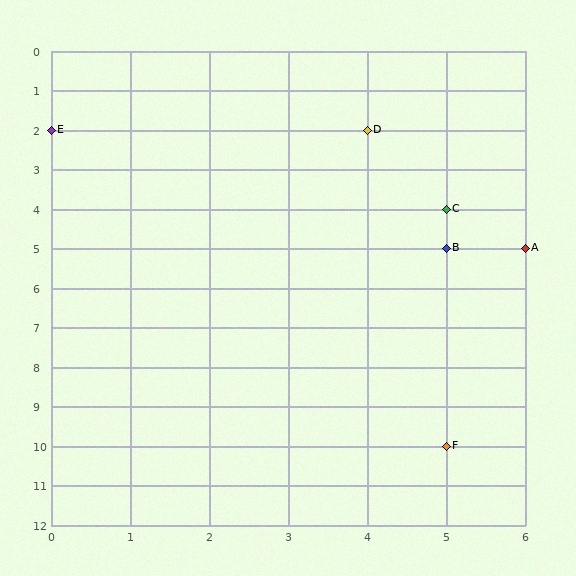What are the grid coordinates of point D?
Point D is at grid coordinates (4, 2).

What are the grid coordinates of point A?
Point A is at grid coordinates (6, 5).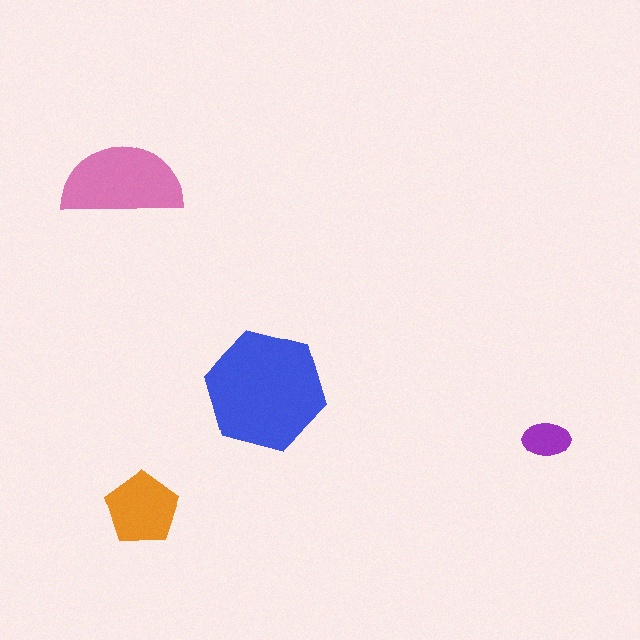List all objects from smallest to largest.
The purple ellipse, the orange pentagon, the pink semicircle, the blue hexagon.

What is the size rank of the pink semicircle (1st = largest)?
2nd.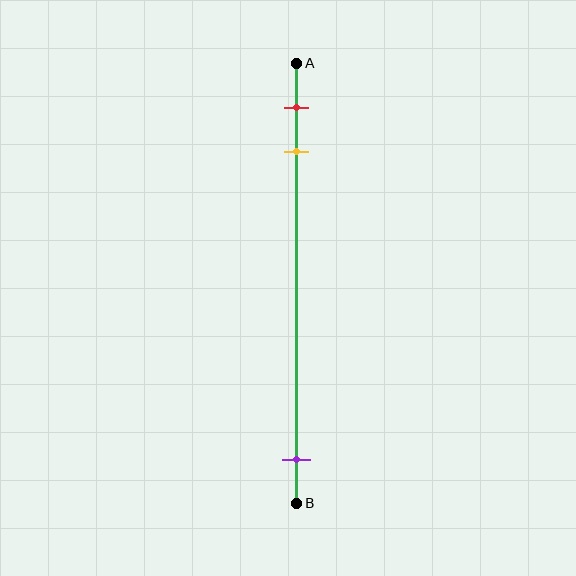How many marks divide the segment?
There are 3 marks dividing the segment.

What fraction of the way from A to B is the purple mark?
The purple mark is approximately 90% (0.9) of the way from A to B.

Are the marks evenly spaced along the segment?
No, the marks are not evenly spaced.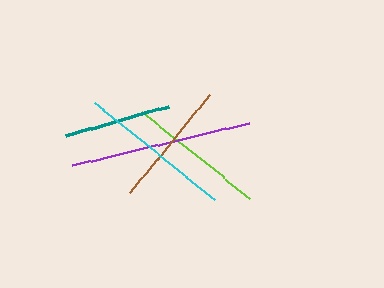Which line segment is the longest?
The purple line is the longest at approximately 183 pixels.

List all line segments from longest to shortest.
From longest to shortest: purple, cyan, lime, brown, teal.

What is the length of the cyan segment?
The cyan segment is approximately 155 pixels long.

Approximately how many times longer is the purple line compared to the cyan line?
The purple line is approximately 1.2 times the length of the cyan line.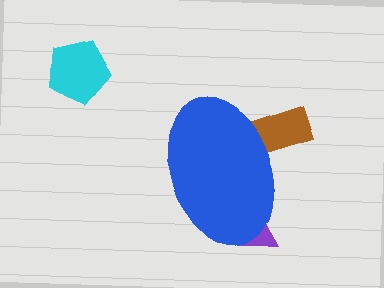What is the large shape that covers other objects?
A blue ellipse.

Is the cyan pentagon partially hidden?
No, the cyan pentagon is fully visible.